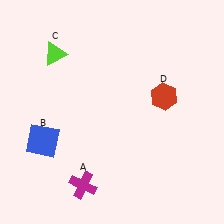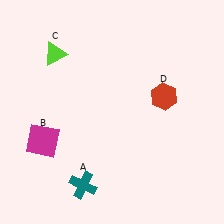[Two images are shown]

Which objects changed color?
A changed from magenta to teal. B changed from blue to magenta.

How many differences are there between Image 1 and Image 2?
There are 2 differences between the two images.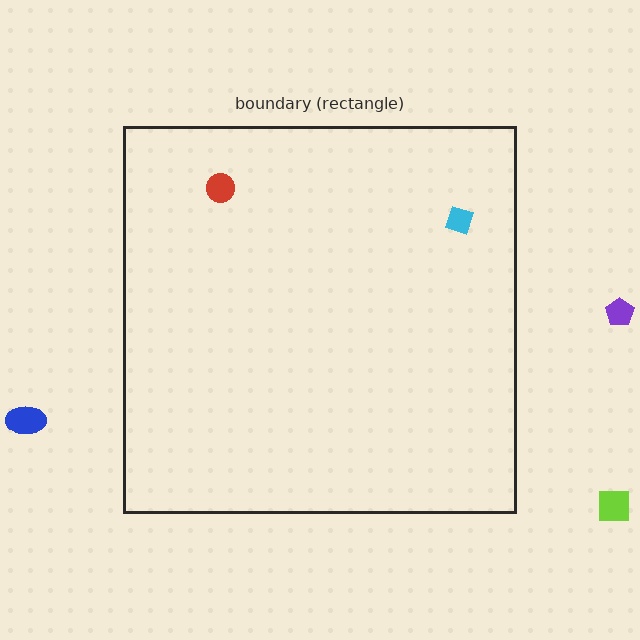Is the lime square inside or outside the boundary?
Outside.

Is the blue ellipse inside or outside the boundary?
Outside.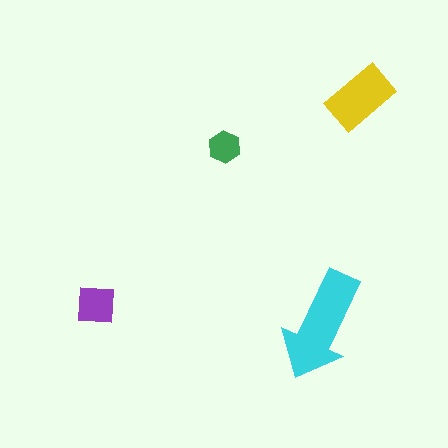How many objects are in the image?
There are 4 objects in the image.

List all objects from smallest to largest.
The green hexagon, the purple square, the yellow rectangle, the cyan arrow.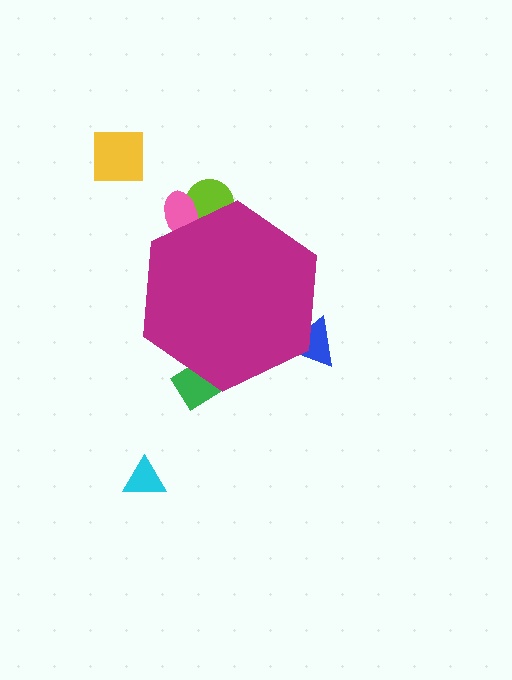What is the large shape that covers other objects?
A magenta hexagon.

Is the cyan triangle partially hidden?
No, the cyan triangle is fully visible.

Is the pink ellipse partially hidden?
Yes, the pink ellipse is partially hidden behind the magenta hexagon.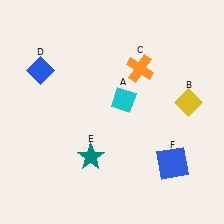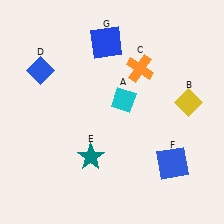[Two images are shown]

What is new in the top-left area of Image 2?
A blue square (G) was added in the top-left area of Image 2.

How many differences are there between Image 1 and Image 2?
There is 1 difference between the two images.